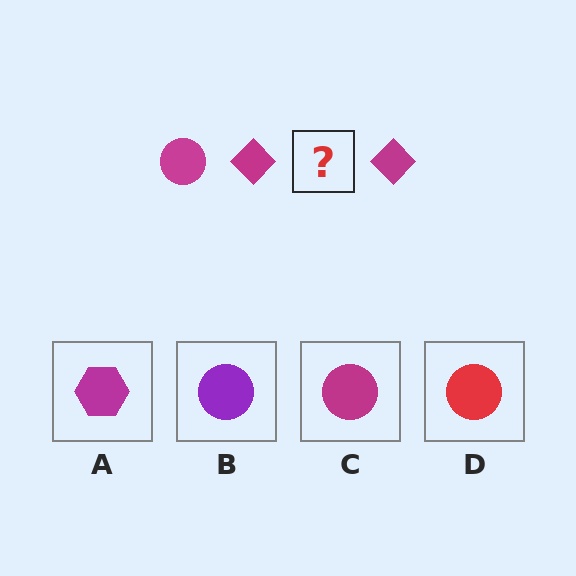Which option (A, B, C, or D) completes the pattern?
C.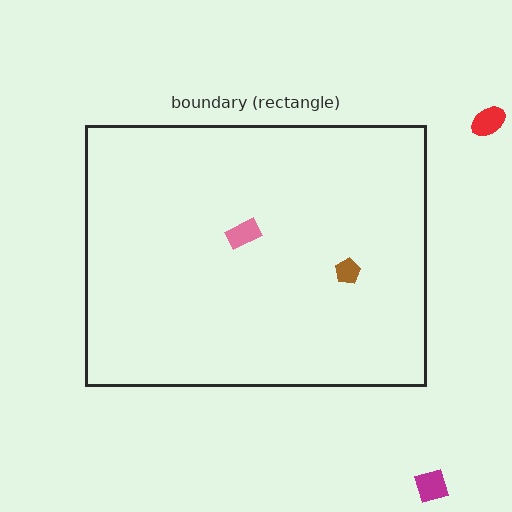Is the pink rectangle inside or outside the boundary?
Inside.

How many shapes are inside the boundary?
2 inside, 2 outside.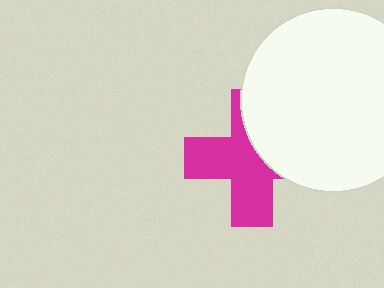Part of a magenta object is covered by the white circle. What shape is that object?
It is a cross.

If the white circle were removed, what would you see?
You would see the complete magenta cross.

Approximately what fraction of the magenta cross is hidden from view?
Roughly 41% of the magenta cross is hidden behind the white circle.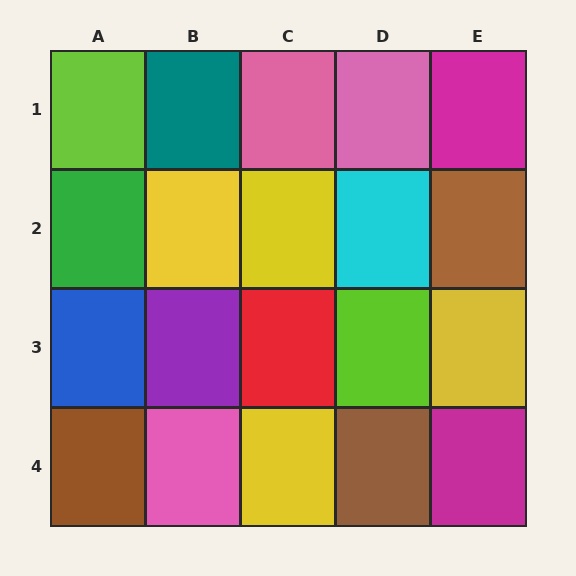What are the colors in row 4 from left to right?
Brown, pink, yellow, brown, magenta.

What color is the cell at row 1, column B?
Teal.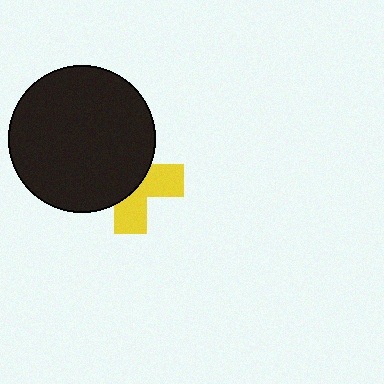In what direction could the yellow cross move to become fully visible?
The yellow cross could move toward the lower-right. That would shift it out from behind the black circle entirely.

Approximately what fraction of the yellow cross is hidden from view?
Roughly 58% of the yellow cross is hidden behind the black circle.